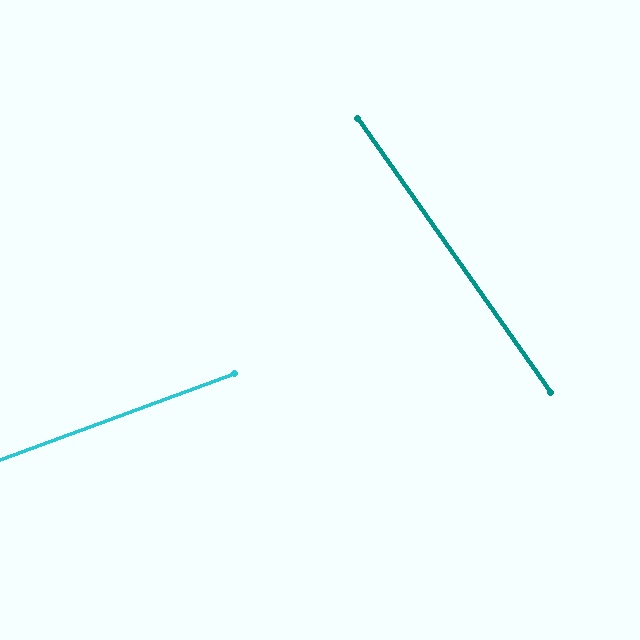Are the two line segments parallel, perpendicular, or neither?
Neither parallel nor perpendicular — they differ by about 75°.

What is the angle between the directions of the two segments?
Approximately 75 degrees.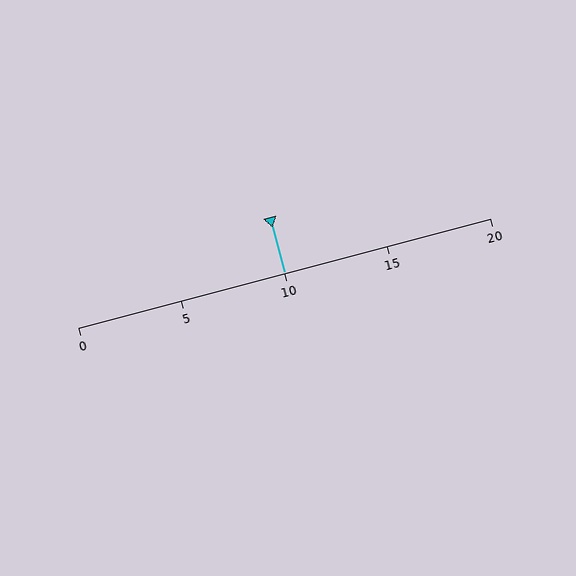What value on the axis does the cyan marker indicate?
The marker indicates approximately 10.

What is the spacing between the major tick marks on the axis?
The major ticks are spaced 5 apart.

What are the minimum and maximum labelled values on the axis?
The axis runs from 0 to 20.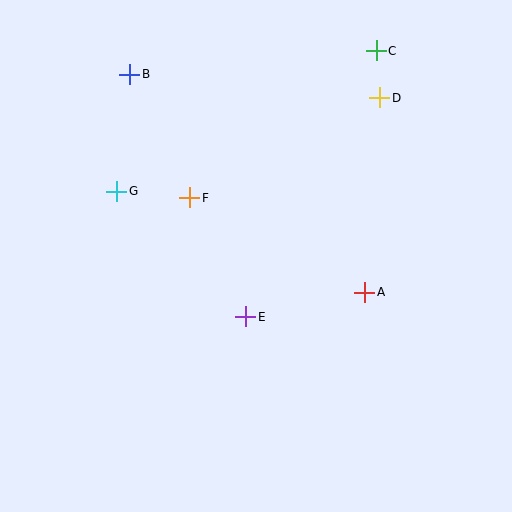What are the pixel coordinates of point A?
Point A is at (365, 292).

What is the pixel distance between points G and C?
The distance between G and C is 295 pixels.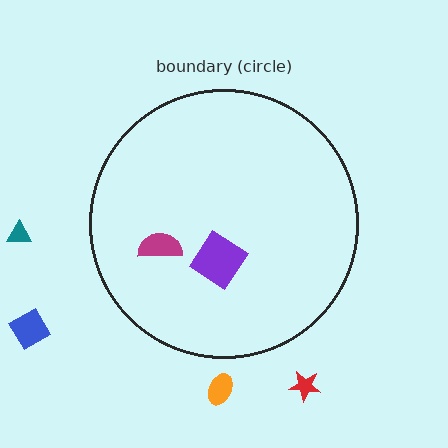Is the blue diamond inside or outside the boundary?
Outside.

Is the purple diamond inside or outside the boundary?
Inside.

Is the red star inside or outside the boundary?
Outside.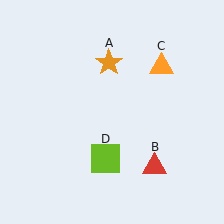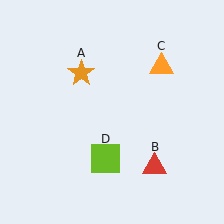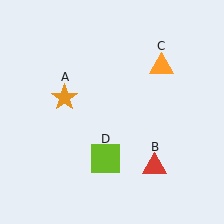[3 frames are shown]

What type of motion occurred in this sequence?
The orange star (object A) rotated counterclockwise around the center of the scene.